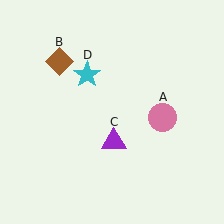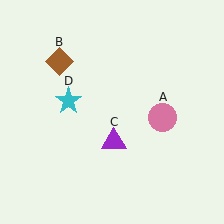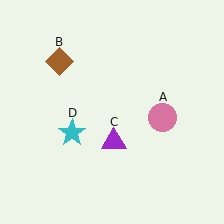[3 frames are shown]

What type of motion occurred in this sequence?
The cyan star (object D) rotated counterclockwise around the center of the scene.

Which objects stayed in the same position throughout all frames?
Pink circle (object A) and brown diamond (object B) and purple triangle (object C) remained stationary.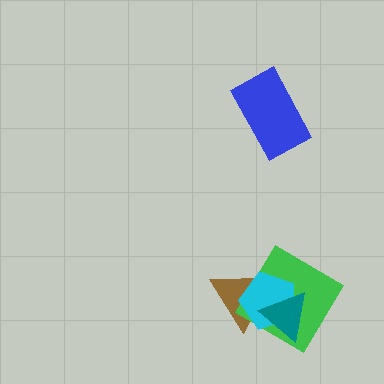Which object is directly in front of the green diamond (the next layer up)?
The cyan pentagon is directly in front of the green diamond.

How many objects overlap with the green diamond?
3 objects overlap with the green diamond.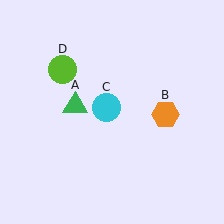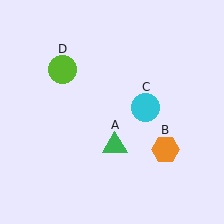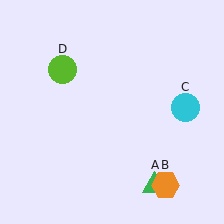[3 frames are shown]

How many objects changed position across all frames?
3 objects changed position: green triangle (object A), orange hexagon (object B), cyan circle (object C).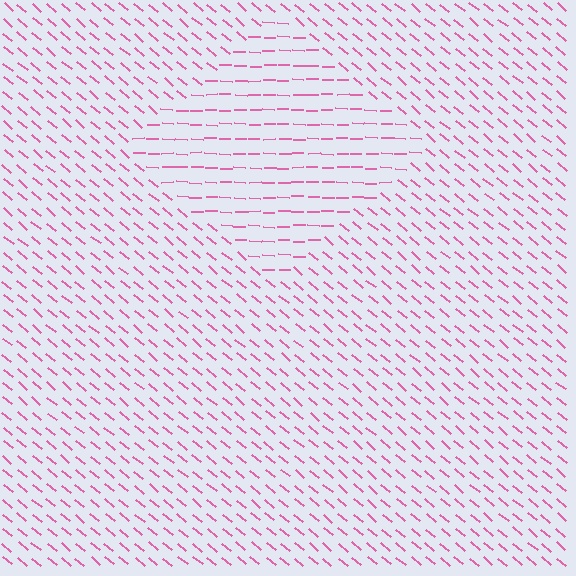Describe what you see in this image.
The image is filled with small pink line segments. A diamond region in the image has lines oriented differently from the surrounding lines, creating a visible texture boundary.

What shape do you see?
I see a diamond.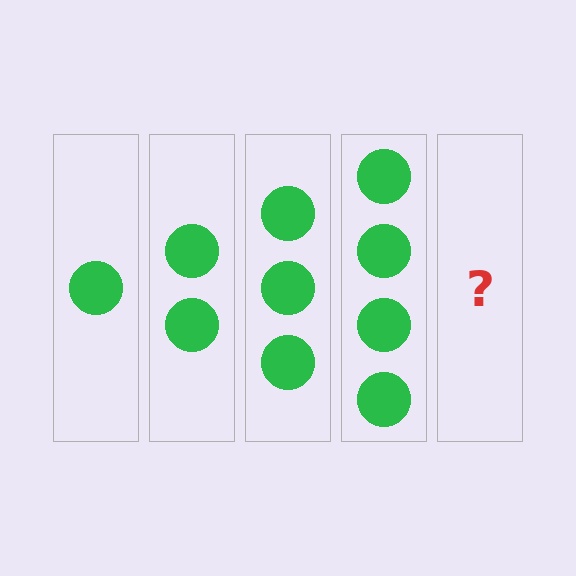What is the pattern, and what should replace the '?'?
The pattern is that each step adds one more circle. The '?' should be 5 circles.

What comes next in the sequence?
The next element should be 5 circles.